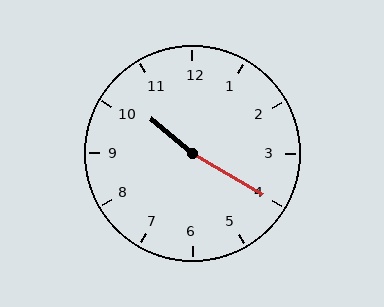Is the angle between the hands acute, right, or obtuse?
It is obtuse.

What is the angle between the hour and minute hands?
Approximately 170 degrees.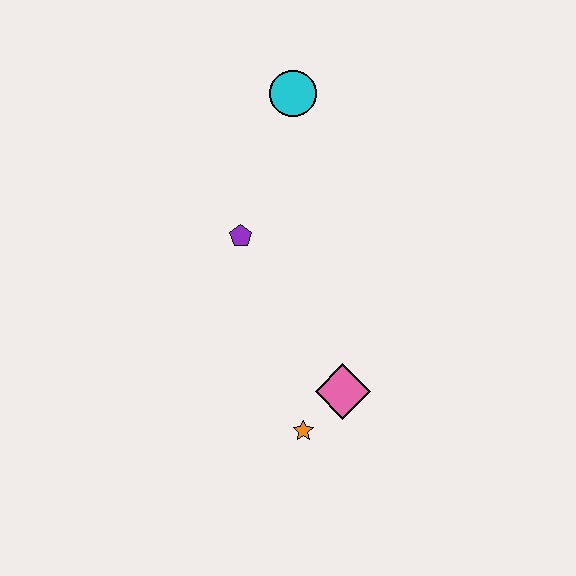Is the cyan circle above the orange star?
Yes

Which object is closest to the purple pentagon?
The cyan circle is closest to the purple pentagon.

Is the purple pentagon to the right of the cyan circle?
No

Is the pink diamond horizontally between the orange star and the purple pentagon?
No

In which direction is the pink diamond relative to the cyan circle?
The pink diamond is below the cyan circle.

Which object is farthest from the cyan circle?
The orange star is farthest from the cyan circle.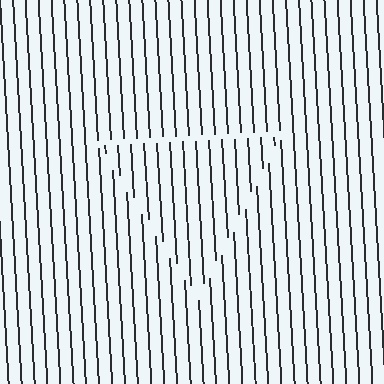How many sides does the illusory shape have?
3 sides — the line-ends trace a triangle.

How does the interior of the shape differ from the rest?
The interior of the shape contains the same grating, shifted by half a period — the contour is defined by the phase discontinuity where line-ends from the inner and outer gratings abut.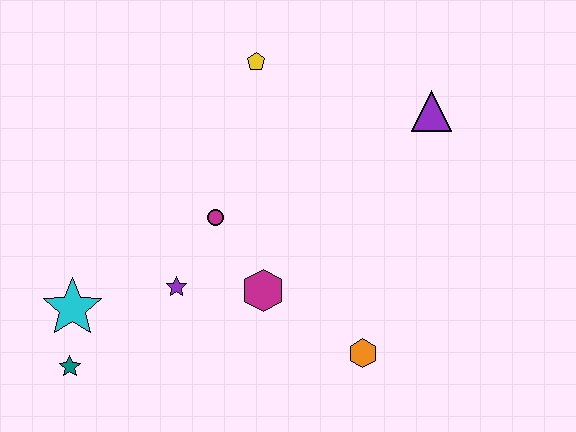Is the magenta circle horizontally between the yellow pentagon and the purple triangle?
No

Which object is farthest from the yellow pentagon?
The teal star is farthest from the yellow pentagon.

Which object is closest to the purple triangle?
The yellow pentagon is closest to the purple triangle.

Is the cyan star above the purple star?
No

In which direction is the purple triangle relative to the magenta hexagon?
The purple triangle is above the magenta hexagon.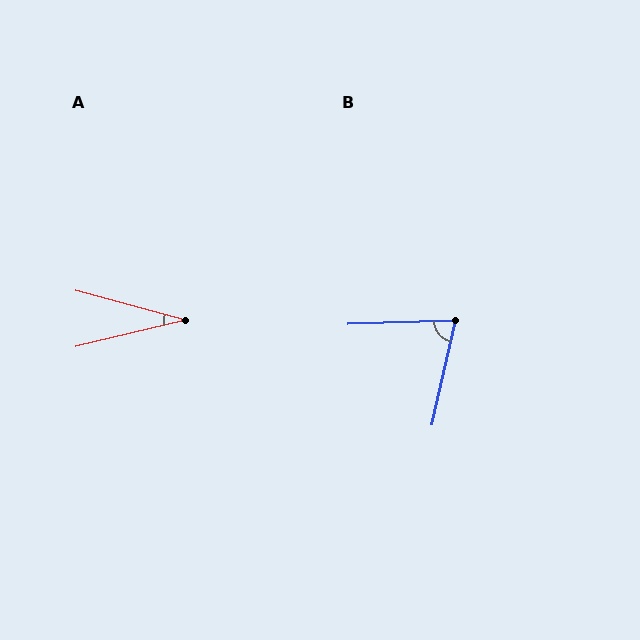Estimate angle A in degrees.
Approximately 29 degrees.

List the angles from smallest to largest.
A (29°), B (76°).